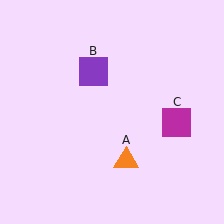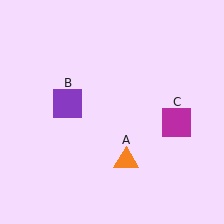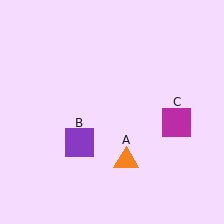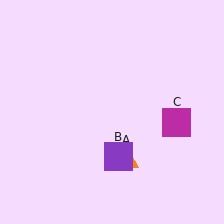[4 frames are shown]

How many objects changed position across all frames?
1 object changed position: purple square (object B).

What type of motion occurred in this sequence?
The purple square (object B) rotated counterclockwise around the center of the scene.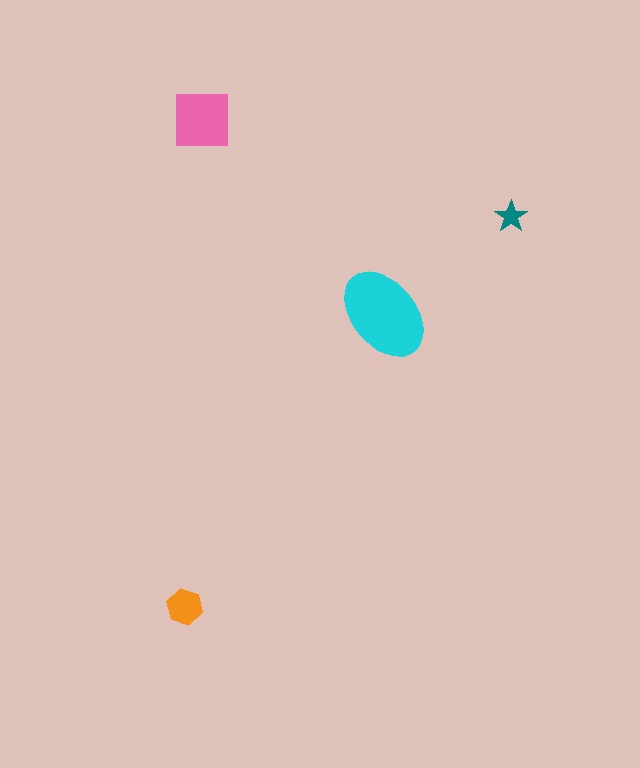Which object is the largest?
The cyan ellipse.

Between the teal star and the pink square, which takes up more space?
The pink square.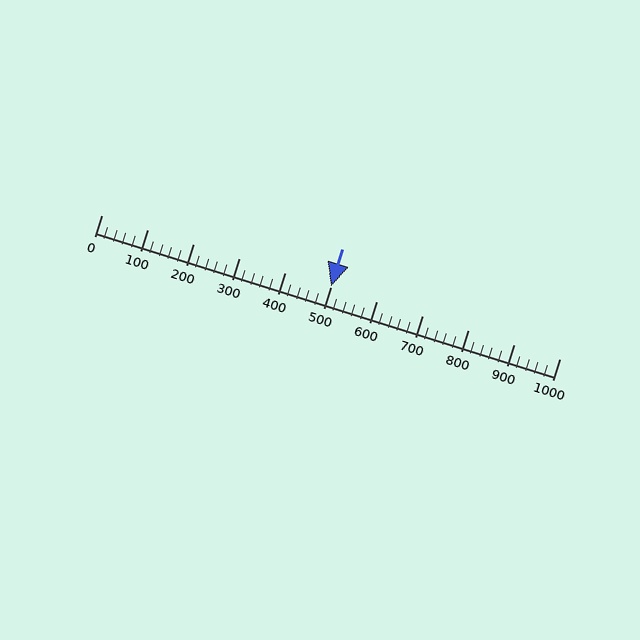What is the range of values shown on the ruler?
The ruler shows values from 0 to 1000.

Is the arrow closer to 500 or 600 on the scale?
The arrow is closer to 500.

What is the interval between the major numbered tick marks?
The major tick marks are spaced 100 units apart.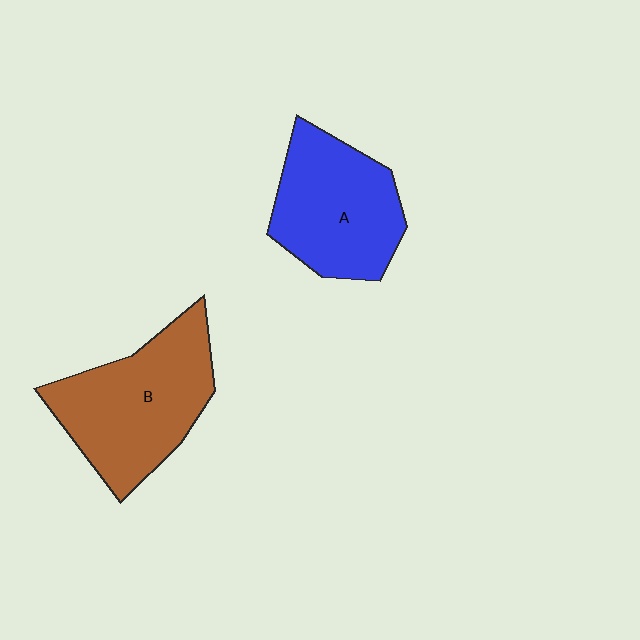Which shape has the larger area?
Shape B (brown).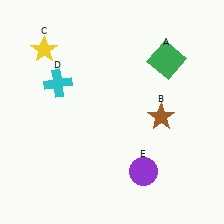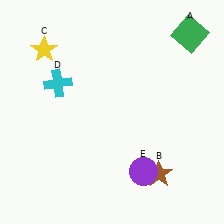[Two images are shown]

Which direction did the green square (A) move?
The green square (A) moved up.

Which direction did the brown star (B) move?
The brown star (B) moved down.